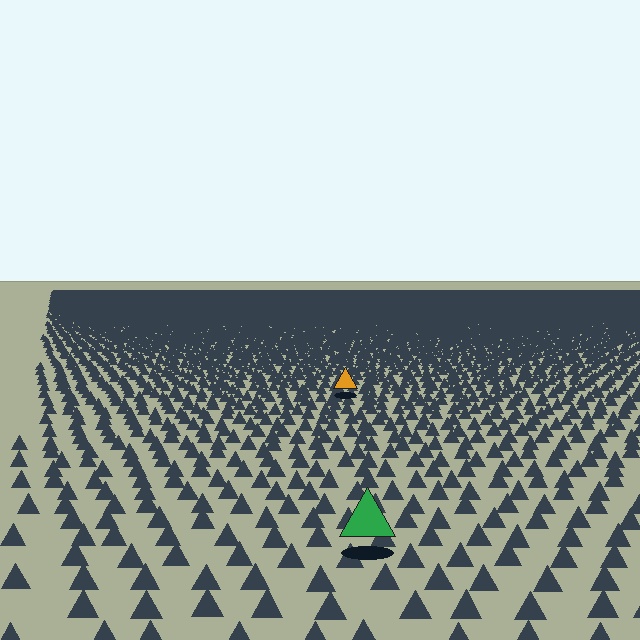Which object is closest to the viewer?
The green triangle is closest. The texture marks near it are larger and more spread out.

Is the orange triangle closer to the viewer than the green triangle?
No. The green triangle is closer — you can tell from the texture gradient: the ground texture is coarser near it.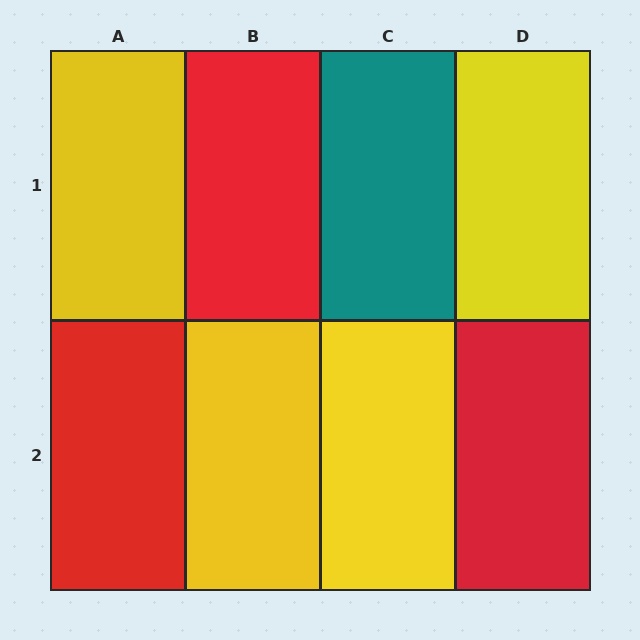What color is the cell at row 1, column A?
Yellow.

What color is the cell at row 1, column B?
Red.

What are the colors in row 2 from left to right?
Red, yellow, yellow, red.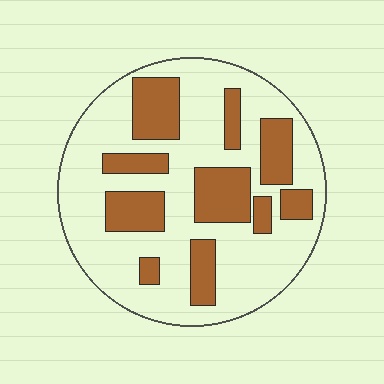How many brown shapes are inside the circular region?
10.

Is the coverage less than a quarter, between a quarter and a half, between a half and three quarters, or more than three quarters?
Between a quarter and a half.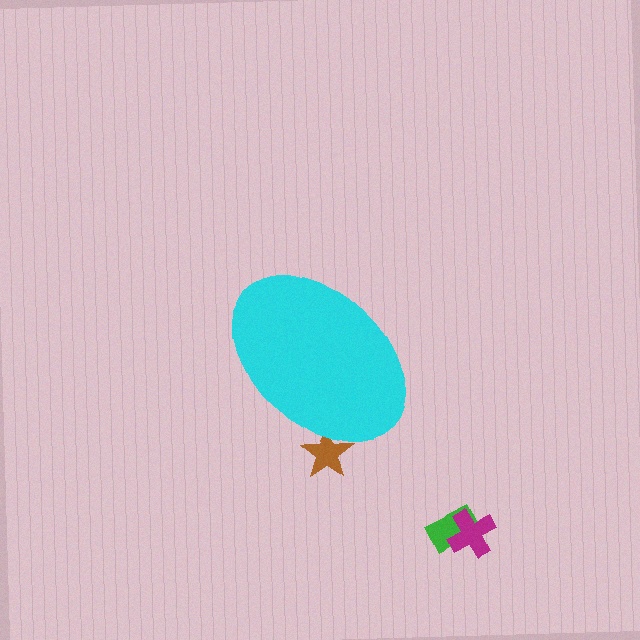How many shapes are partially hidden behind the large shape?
1 shape is partially hidden.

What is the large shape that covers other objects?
A cyan ellipse.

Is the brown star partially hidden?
Yes, the brown star is partially hidden behind the cyan ellipse.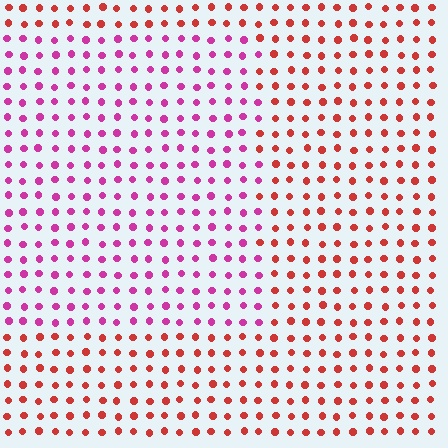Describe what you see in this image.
The image is filled with small red elements in a uniform arrangement. A rectangle-shaped region is visible where the elements are tinted to a slightly different hue, forming a subtle color boundary.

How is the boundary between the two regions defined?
The boundary is defined purely by a slight shift in hue (about 45 degrees). Spacing, size, and orientation are identical on both sides.